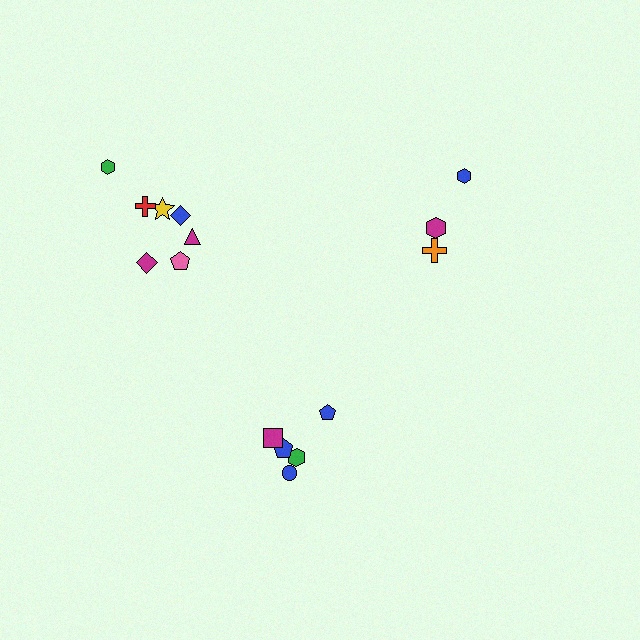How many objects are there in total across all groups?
There are 15 objects.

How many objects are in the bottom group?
There are 5 objects.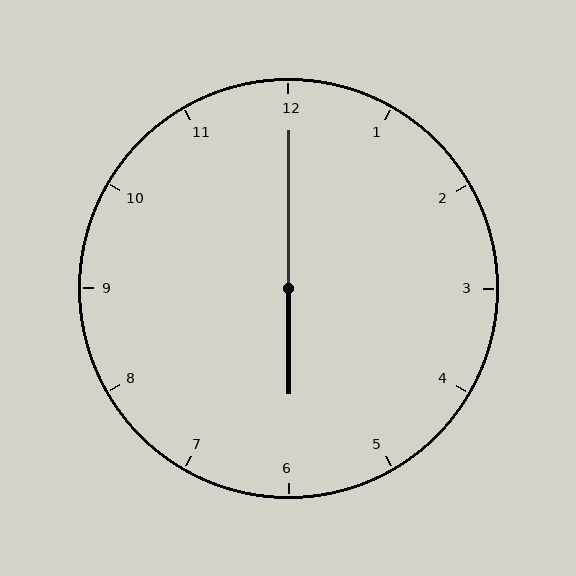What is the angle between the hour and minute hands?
Approximately 180 degrees.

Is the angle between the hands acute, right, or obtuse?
It is obtuse.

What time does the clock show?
6:00.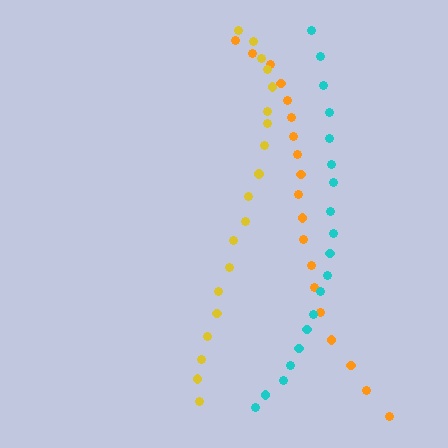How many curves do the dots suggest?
There are 3 distinct paths.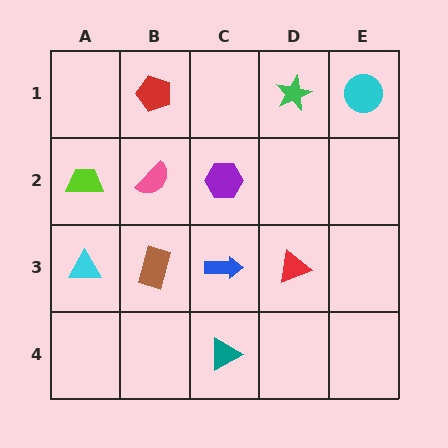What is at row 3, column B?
A brown rectangle.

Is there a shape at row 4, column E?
No, that cell is empty.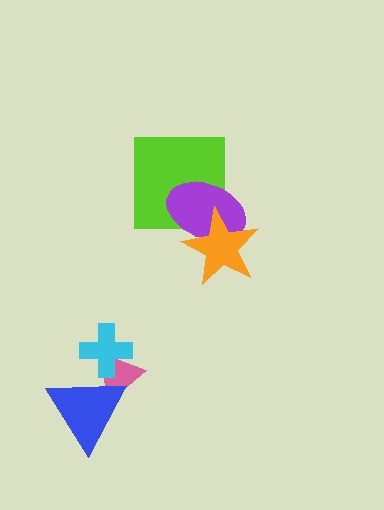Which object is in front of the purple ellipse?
The orange star is in front of the purple ellipse.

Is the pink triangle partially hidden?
Yes, it is partially covered by another shape.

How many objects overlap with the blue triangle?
2 objects overlap with the blue triangle.